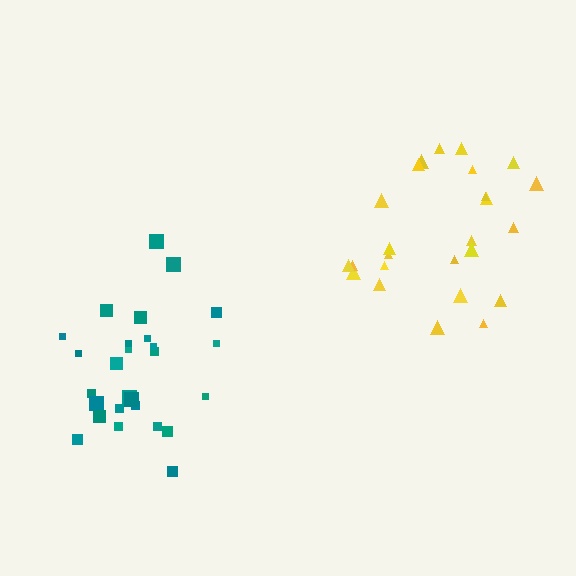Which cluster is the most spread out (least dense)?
Yellow.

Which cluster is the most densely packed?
Teal.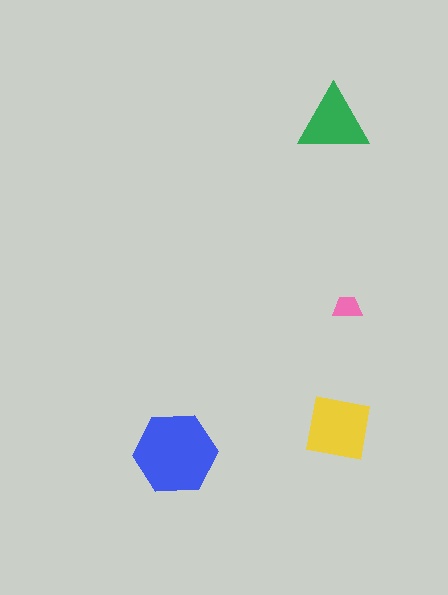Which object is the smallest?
The pink trapezoid.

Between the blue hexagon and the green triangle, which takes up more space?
The blue hexagon.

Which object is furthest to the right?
The pink trapezoid is rightmost.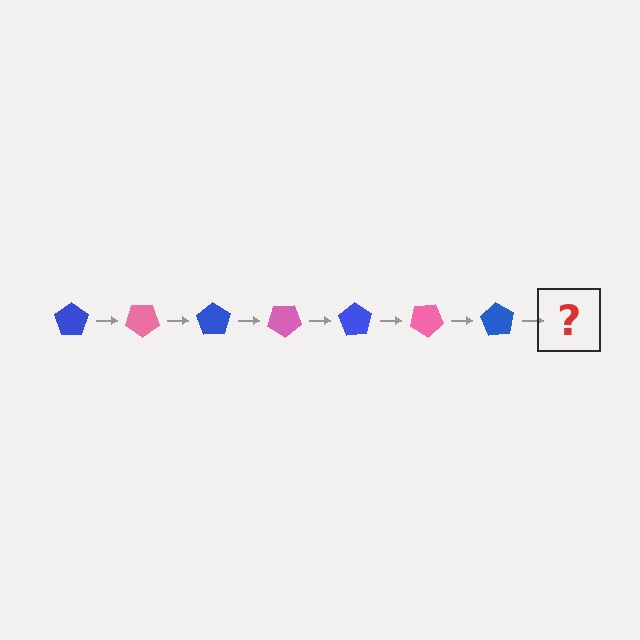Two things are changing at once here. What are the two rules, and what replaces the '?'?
The two rules are that it rotates 35 degrees each step and the color cycles through blue and pink. The '?' should be a pink pentagon, rotated 245 degrees from the start.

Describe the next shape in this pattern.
It should be a pink pentagon, rotated 245 degrees from the start.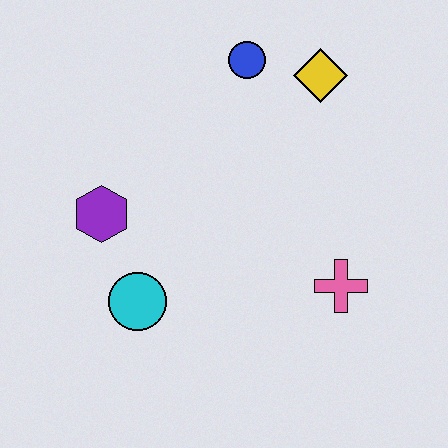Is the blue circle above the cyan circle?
Yes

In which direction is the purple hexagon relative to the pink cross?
The purple hexagon is to the left of the pink cross.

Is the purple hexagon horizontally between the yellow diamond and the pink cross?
No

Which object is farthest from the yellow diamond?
The cyan circle is farthest from the yellow diamond.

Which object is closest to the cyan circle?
The purple hexagon is closest to the cyan circle.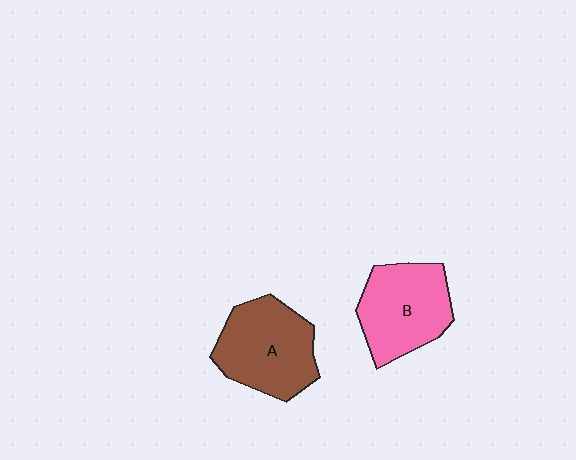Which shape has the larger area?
Shape A (brown).